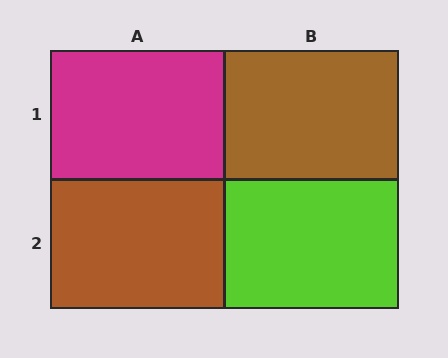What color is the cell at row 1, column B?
Brown.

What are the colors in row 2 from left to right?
Brown, lime.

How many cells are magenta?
1 cell is magenta.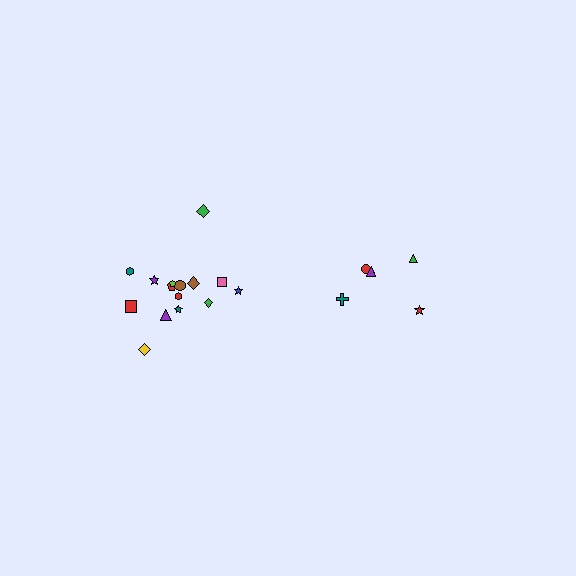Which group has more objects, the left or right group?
The left group.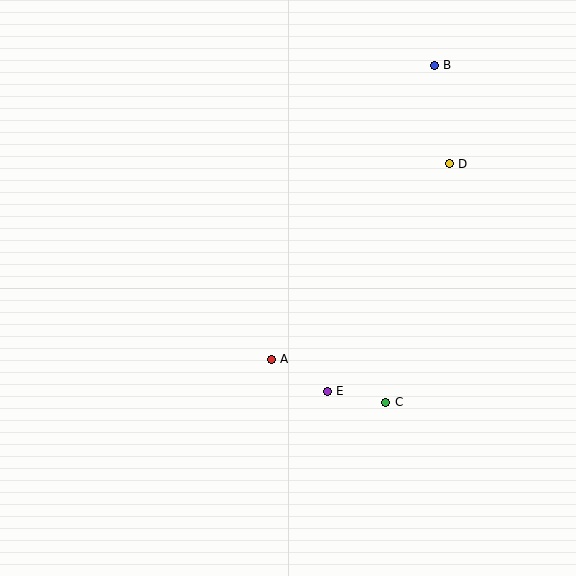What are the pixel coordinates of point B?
Point B is at (434, 65).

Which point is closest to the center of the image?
Point A at (271, 359) is closest to the center.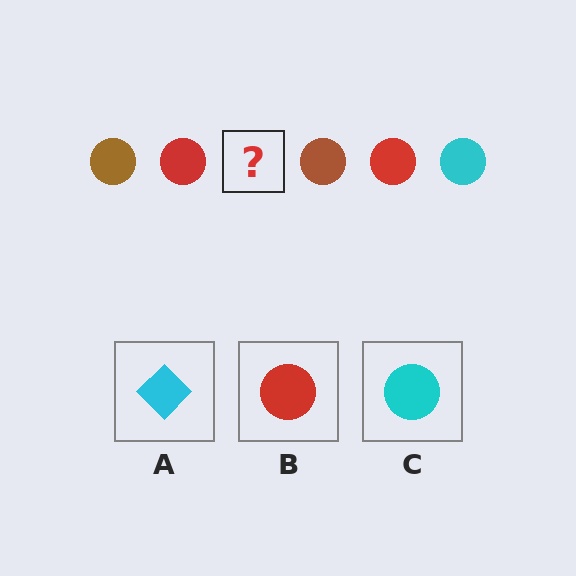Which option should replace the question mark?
Option C.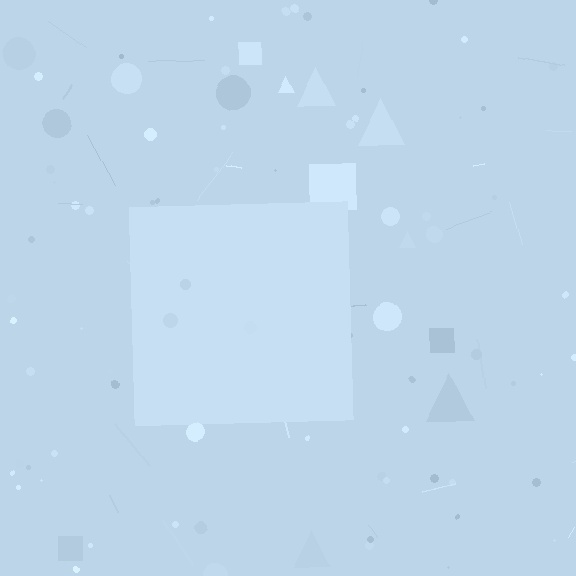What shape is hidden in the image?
A square is hidden in the image.